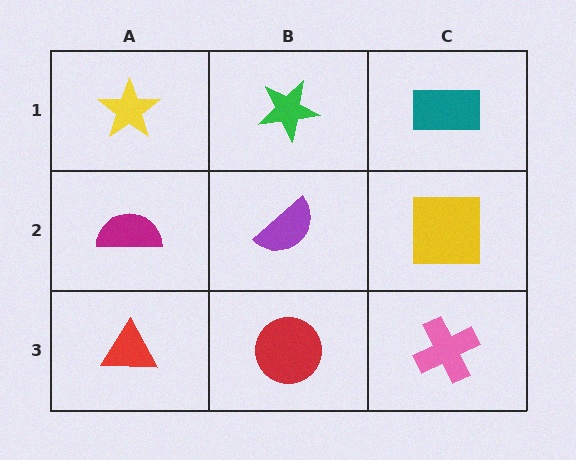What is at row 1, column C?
A teal rectangle.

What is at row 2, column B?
A purple semicircle.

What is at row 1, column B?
A green star.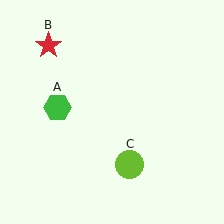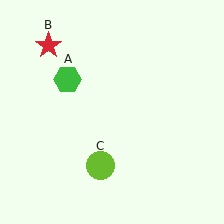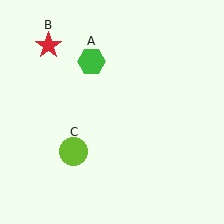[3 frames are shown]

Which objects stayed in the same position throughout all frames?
Red star (object B) remained stationary.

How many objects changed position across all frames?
2 objects changed position: green hexagon (object A), lime circle (object C).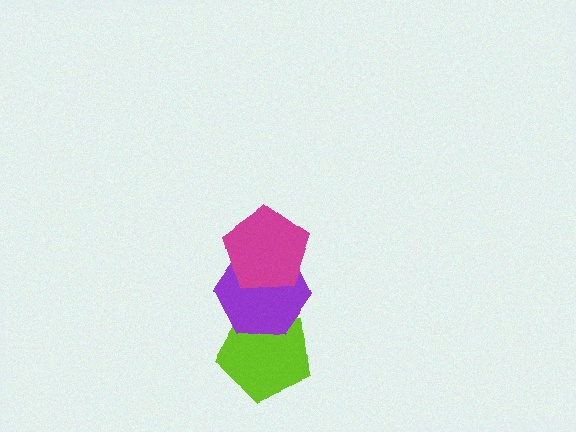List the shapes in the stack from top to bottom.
From top to bottom: the magenta pentagon, the purple hexagon, the lime pentagon.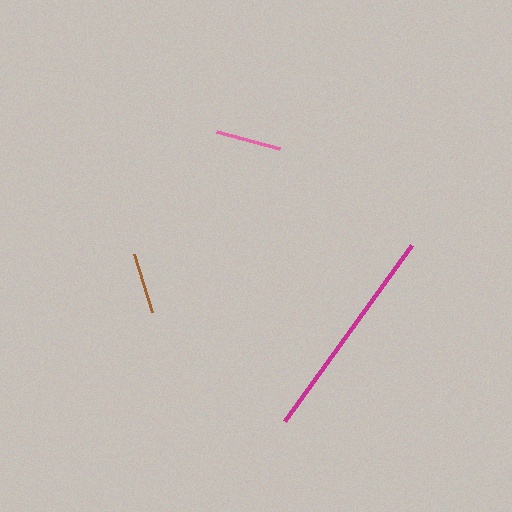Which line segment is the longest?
The magenta line is the longest at approximately 217 pixels.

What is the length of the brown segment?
The brown segment is approximately 61 pixels long.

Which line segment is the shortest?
The brown line is the shortest at approximately 61 pixels.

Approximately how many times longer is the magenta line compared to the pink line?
The magenta line is approximately 3.3 times the length of the pink line.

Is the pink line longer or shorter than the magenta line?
The magenta line is longer than the pink line.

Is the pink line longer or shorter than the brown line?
The pink line is longer than the brown line.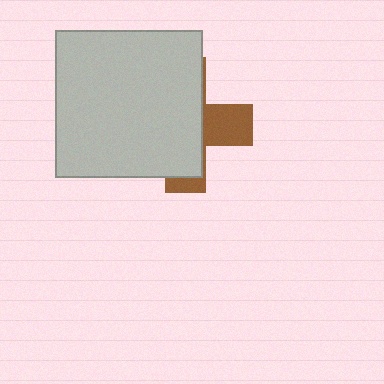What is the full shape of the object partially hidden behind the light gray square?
The partially hidden object is a brown cross.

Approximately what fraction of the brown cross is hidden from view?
Roughly 69% of the brown cross is hidden behind the light gray square.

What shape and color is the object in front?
The object in front is a light gray square.